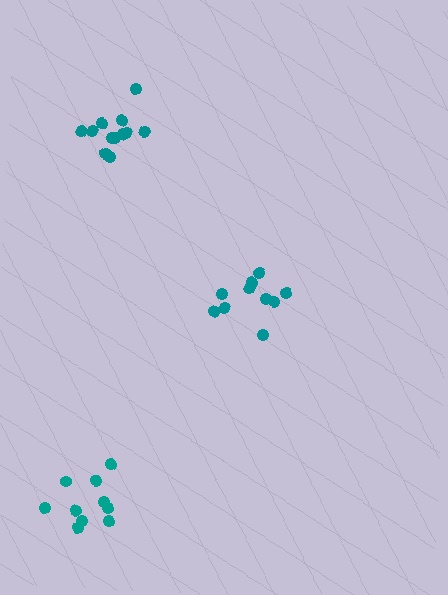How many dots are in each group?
Group 1: 10 dots, Group 2: 10 dots, Group 3: 13 dots (33 total).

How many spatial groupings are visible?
There are 3 spatial groupings.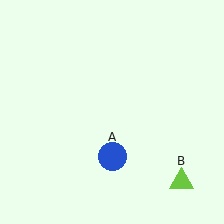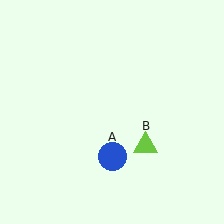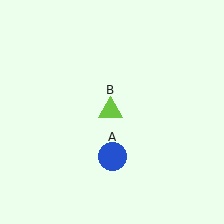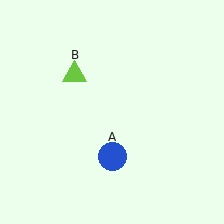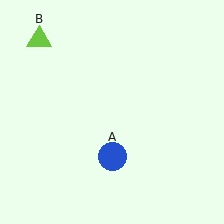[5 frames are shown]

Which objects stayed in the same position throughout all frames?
Blue circle (object A) remained stationary.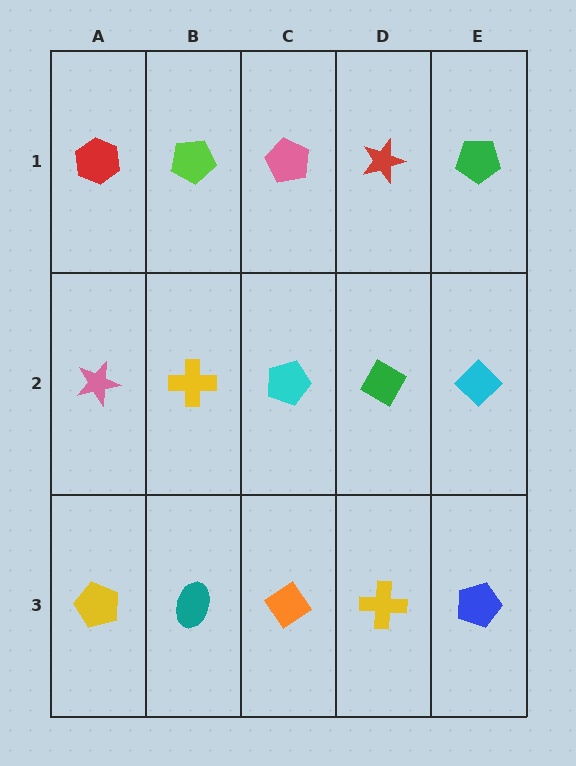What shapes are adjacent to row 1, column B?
A yellow cross (row 2, column B), a red hexagon (row 1, column A), a pink pentagon (row 1, column C).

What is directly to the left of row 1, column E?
A red star.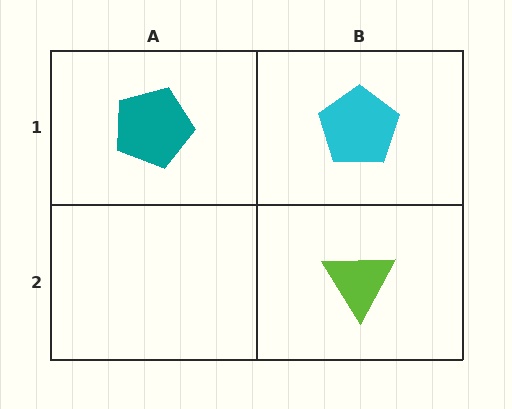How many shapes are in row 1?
2 shapes.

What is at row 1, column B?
A cyan pentagon.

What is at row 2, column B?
A lime triangle.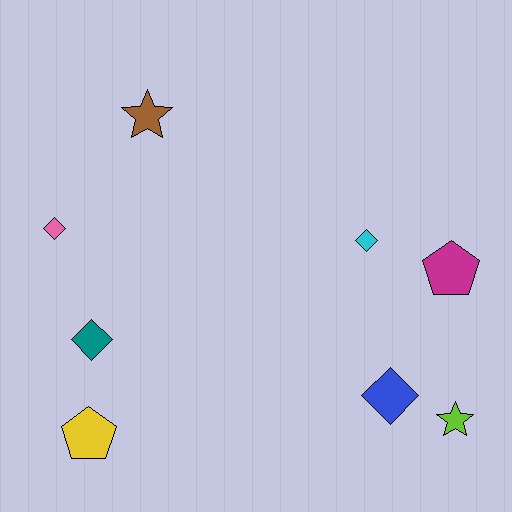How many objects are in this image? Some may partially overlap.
There are 8 objects.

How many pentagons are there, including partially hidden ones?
There are 2 pentagons.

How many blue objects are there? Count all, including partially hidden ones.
There is 1 blue object.